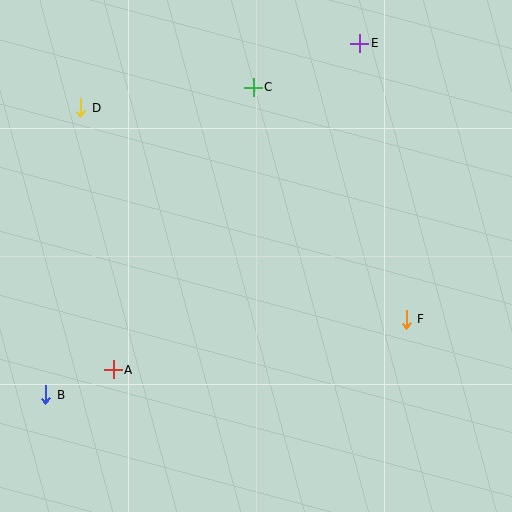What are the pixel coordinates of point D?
Point D is at (81, 108).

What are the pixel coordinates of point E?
Point E is at (360, 43).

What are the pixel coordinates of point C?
Point C is at (253, 87).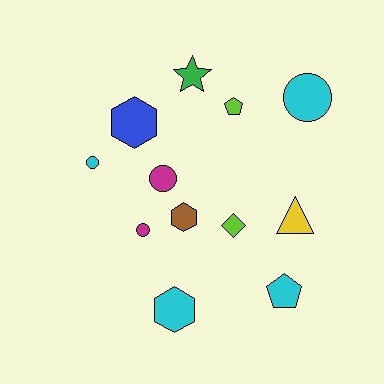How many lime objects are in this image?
There are 2 lime objects.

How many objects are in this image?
There are 12 objects.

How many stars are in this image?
There is 1 star.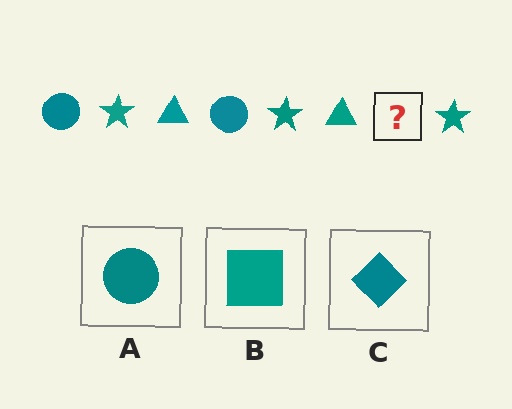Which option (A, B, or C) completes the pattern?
A.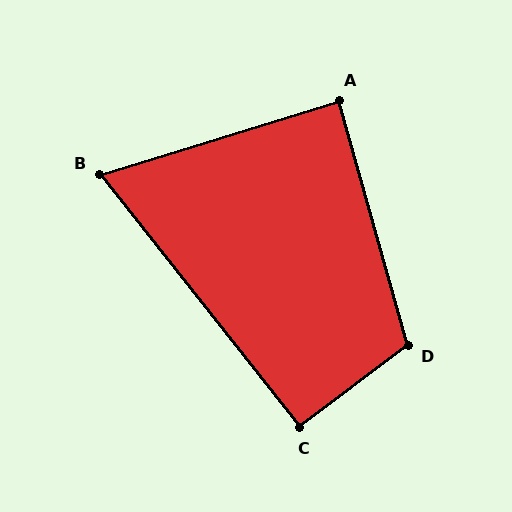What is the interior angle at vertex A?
Approximately 89 degrees (approximately right).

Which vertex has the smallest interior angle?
B, at approximately 69 degrees.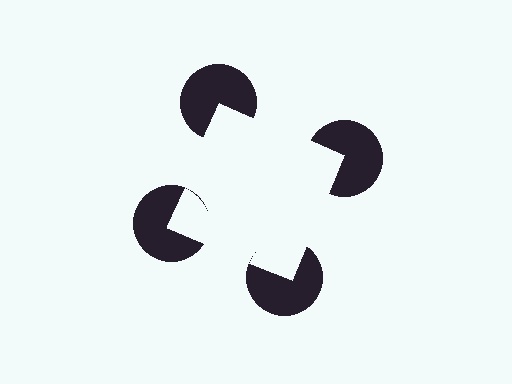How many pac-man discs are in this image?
There are 4 — one at each vertex of the illusory square.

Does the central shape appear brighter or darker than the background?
It typically appears slightly brighter than the background, even though no actual brightness change is drawn.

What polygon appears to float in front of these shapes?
An illusory square — its edges are inferred from the aligned wedge cuts in the pac-man discs, not physically drawn.